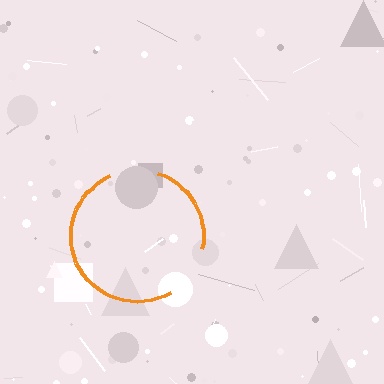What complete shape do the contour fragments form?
The contour fragments form a circle.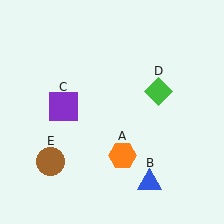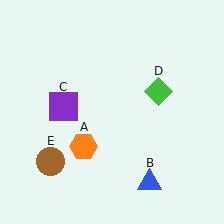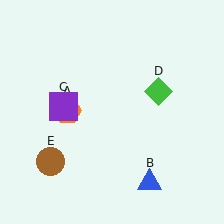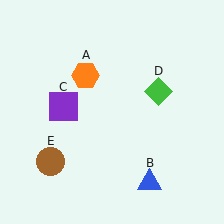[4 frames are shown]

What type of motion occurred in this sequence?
The orange hexagon (object A) rotated clockwise around the center of the scene.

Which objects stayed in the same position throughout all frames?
Blue triangle (object B) and purple square (object C) and green diamond (object D) and brown circle (object E) remained stationary.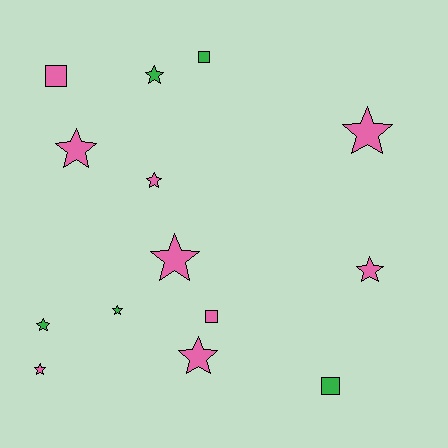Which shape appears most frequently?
Star, with 10 objects.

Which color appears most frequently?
Pink, with 9 objects.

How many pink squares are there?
There are 2 pink squares.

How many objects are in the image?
There are 14 objects.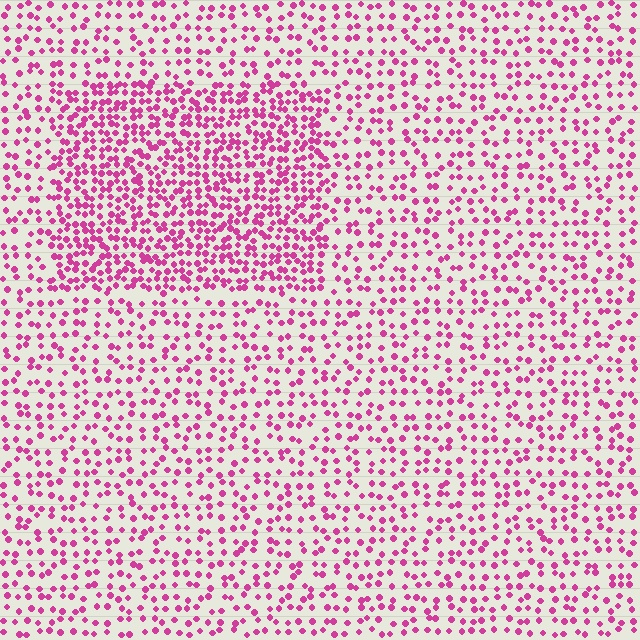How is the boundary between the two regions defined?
The boundary is defined by a change in element density (approximately 2.0x ratio). All elements are the same color, size, and shape.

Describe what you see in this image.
The image contains small magenta elements arranged at two different densities. A rectangle-shaped region is visible where the elements are more densely packed than the surrounding area.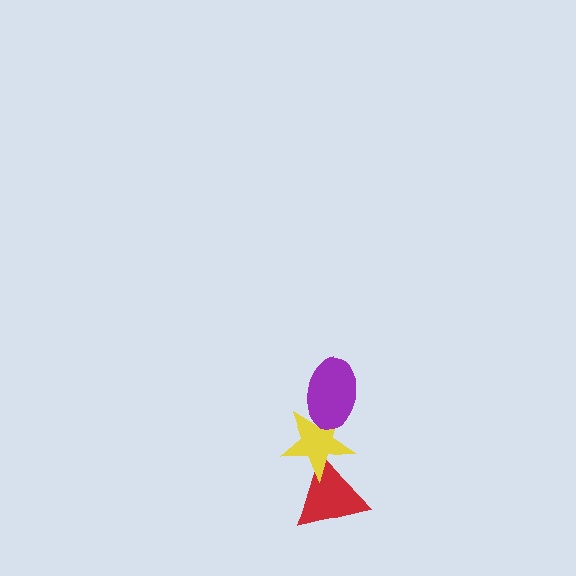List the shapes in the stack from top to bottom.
From top to bottom: the purple ellipse, the yellow star, the red triangle.